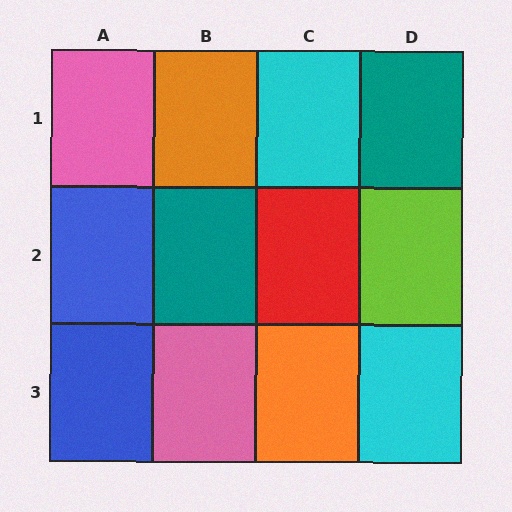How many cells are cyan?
2 cells are cyan.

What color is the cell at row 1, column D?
Teal.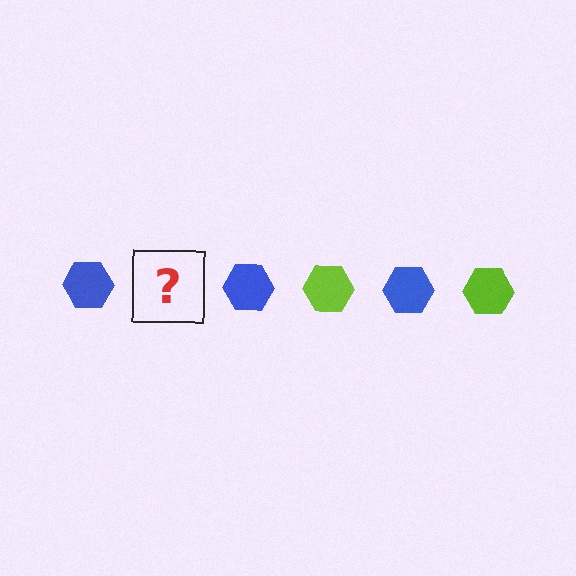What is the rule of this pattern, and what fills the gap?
The rule is that the pattern cycles through blue, lime hexagons. The gap should be filled with a lime hexagon.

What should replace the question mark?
The question mark should be replaced with a lime hexagon.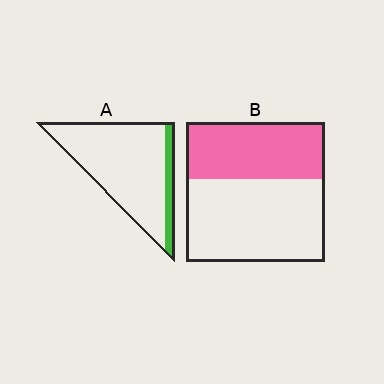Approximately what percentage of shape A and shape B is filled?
A is approximately 15% and B is approximately 40%.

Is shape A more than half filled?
No.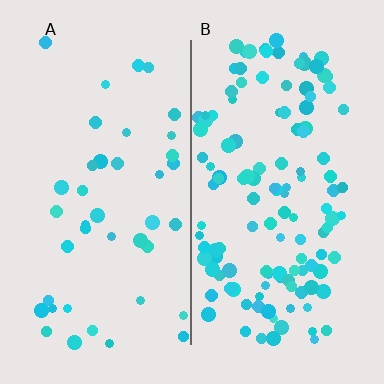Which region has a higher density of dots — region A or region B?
B (the right).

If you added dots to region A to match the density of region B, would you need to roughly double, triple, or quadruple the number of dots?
Approximately triple.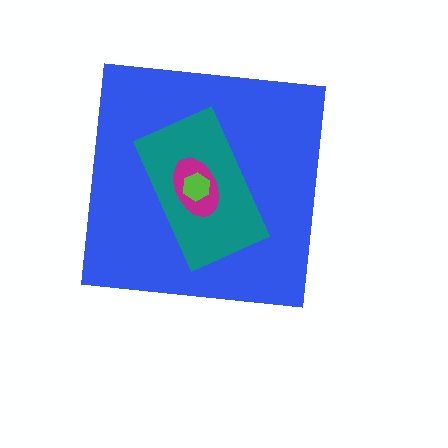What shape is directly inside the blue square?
The teal rectangle.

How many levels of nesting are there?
4.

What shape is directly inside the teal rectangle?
The magenta ellipse.